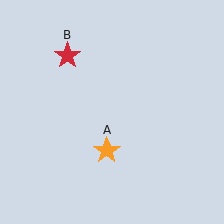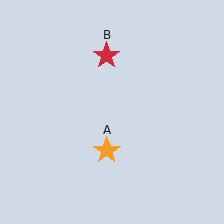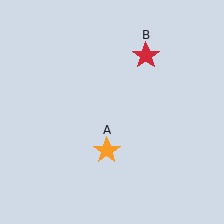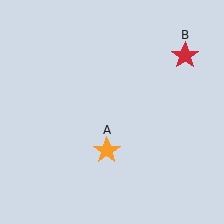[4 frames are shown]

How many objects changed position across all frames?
1 object changed position: red star (object B).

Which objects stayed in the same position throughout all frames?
Orange star (object A) remained stationary.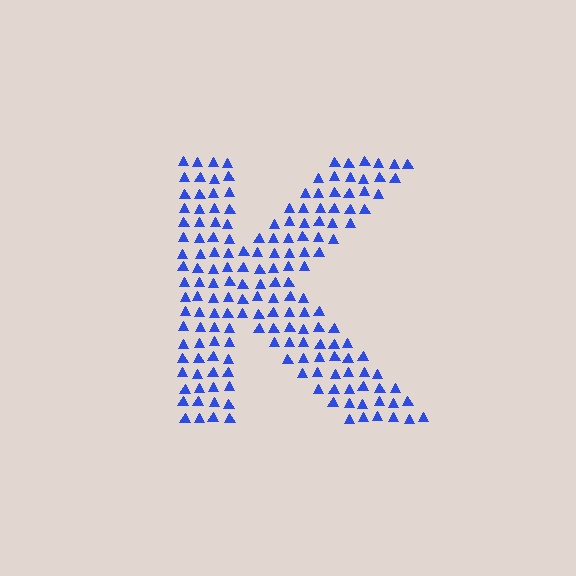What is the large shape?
The large shape is the letter K.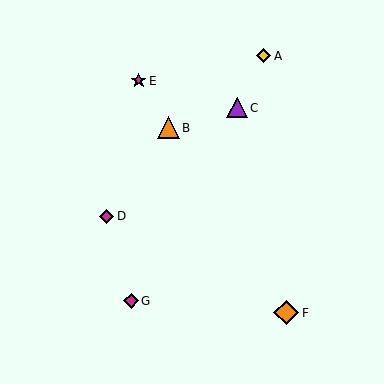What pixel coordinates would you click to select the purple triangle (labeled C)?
Click at (237, 108) to select the purple triangle C.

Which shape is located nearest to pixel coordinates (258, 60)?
The yellow diamond (labeled A) at (264, 56) is nearest to that location.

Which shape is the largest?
The orange diamond (labeled F) is the largest.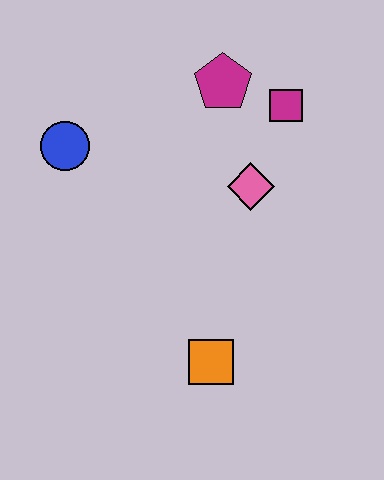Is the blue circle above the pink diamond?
Yes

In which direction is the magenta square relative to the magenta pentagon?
The magenta square is to the right of the magenta pentagon.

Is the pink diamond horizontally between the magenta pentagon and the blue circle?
No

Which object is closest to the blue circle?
The magenta pentagon is closest to the blue circle.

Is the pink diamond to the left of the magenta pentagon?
No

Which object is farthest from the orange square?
The magenta pentagon is farthest from the orange square.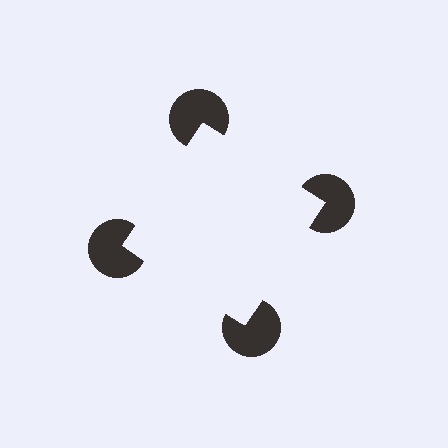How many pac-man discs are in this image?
There are 4 — one at each vertex of the illusory square.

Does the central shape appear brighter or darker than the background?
It typically appears slightly brighter than the background, even though no actual brightness change is drawn.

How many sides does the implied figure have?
4 sides.